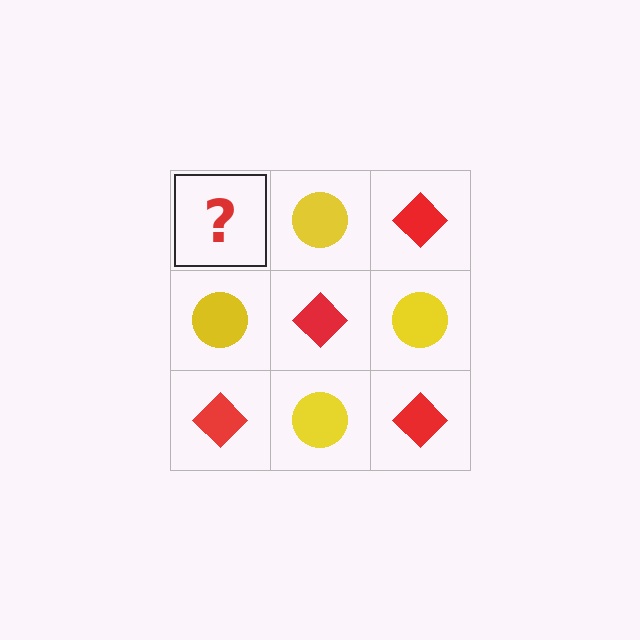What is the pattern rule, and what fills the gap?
The rule is that it alternates red diamond and yellow circle in a checkerboard pattern. The gap should be filled with a red diamond.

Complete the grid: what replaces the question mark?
The question mark should be replaced with a red diamond.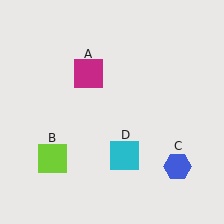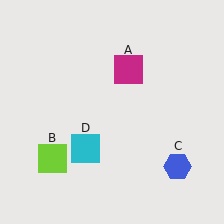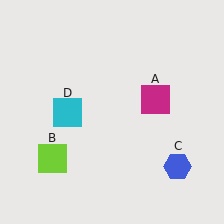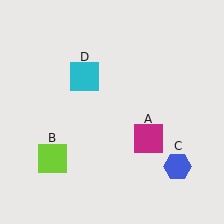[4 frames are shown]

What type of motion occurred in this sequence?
The magenta square (object A), cyan square (object D) rotated clockwise around the center of the scene.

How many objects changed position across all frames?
2 objects changed position: magenta square (object A), cyan square (object D).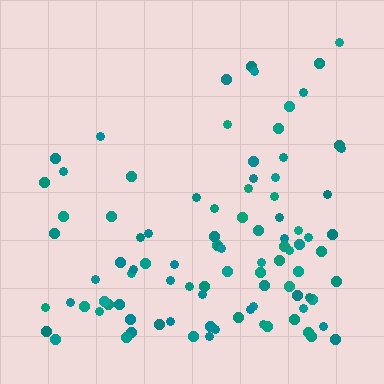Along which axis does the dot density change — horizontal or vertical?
Vertical.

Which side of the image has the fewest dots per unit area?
The top.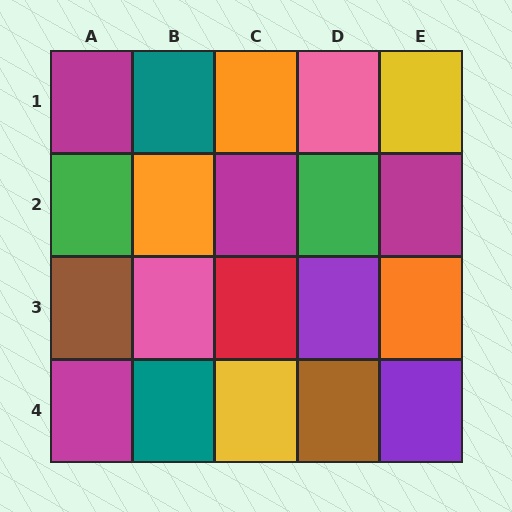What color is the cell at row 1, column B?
Teal.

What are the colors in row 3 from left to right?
Brown, pink, red, purple, orange.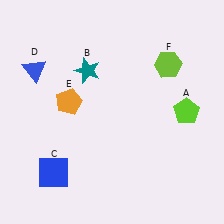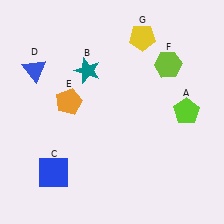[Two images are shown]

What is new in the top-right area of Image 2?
A yellow pentagon (G) was added in the top-right area of Image 2.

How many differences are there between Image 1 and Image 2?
There is 1 difference between the two images.